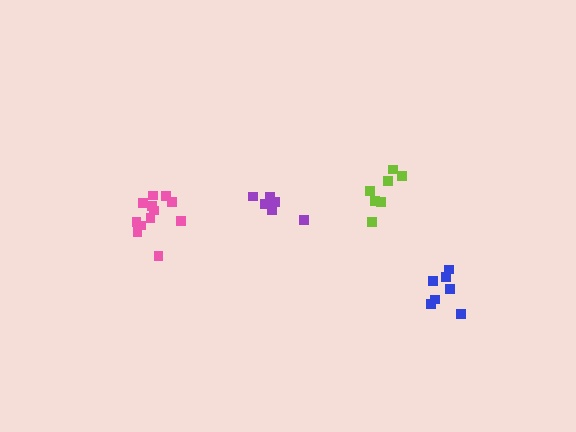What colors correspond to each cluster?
The clusters are colored: purple, pink, lime, blue.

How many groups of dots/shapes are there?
There are 4 groups.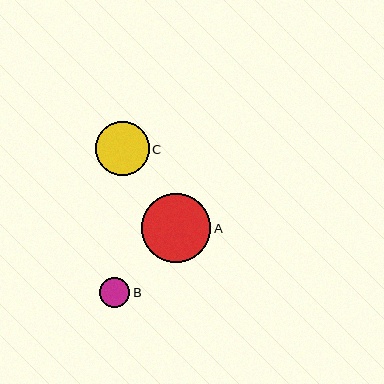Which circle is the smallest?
Circle B is the smallest with a size of approximately 31 pixels.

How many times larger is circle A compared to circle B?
Circle A is approximately 2.3 times the size of circle B.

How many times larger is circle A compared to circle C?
Circle A is approximately 1.3 times the size of circle C.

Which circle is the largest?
Circle A is the largest with a size of approximately 69 pixels.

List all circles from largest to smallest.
From largest to smallest: A, C, B.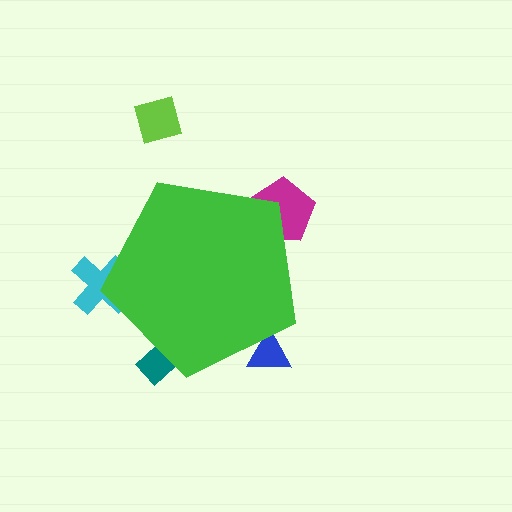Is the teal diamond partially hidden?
Yes, the teal diamond is partially hidden behind the green pentagon.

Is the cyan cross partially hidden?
Yes, the cyan cross is partially hidden behind the green pentagon.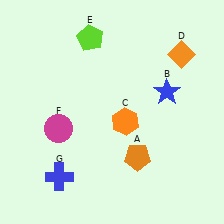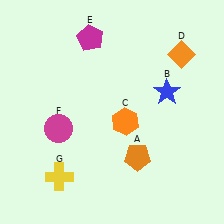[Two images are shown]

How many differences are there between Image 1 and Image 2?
There are 2 differences between the two images.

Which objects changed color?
E changed from lime to magenta. G changed from blue to yellow.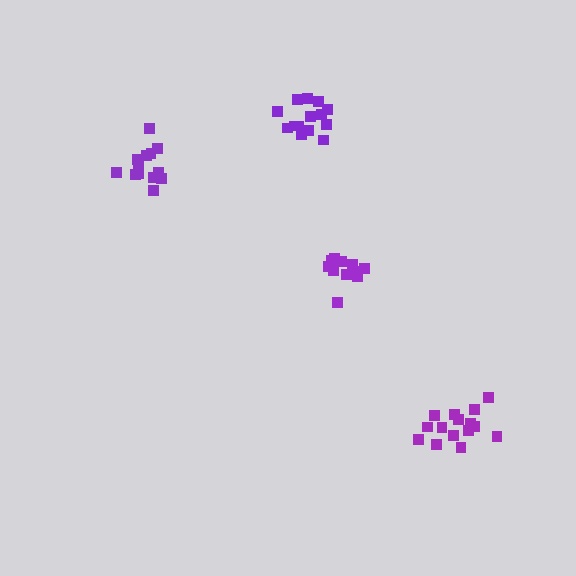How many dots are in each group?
Group 1: 14 dots, Group 2: 11 dots, Group 3: 15 dots, Group 4: 14 dots (54 total).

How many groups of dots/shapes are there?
There are 4 groups.